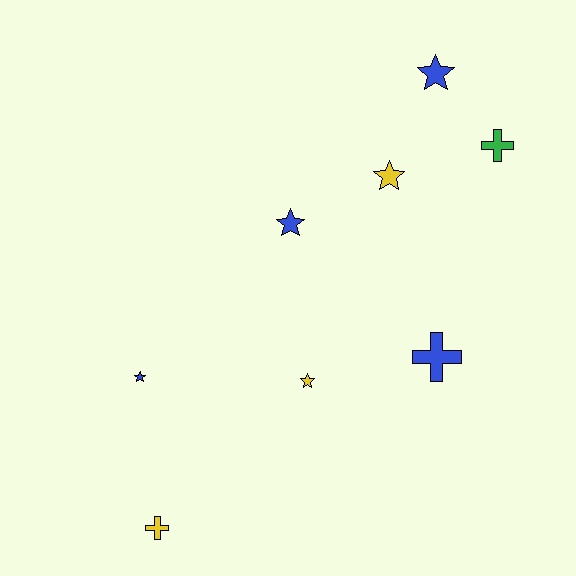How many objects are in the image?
There are 8 objects.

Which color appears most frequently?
Blue, with 4 objects.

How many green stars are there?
There are no green stars.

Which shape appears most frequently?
Star, with 5 objects.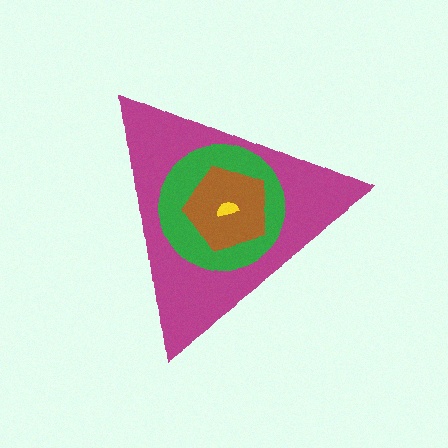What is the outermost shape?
The magenta triangle.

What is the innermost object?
The yellow semicircle.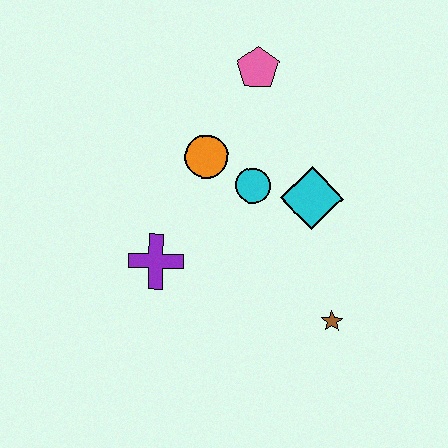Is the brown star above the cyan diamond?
No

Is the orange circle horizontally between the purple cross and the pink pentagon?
Yes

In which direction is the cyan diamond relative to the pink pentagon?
The cyan diamond is below the pink pentagon.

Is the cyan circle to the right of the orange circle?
Yes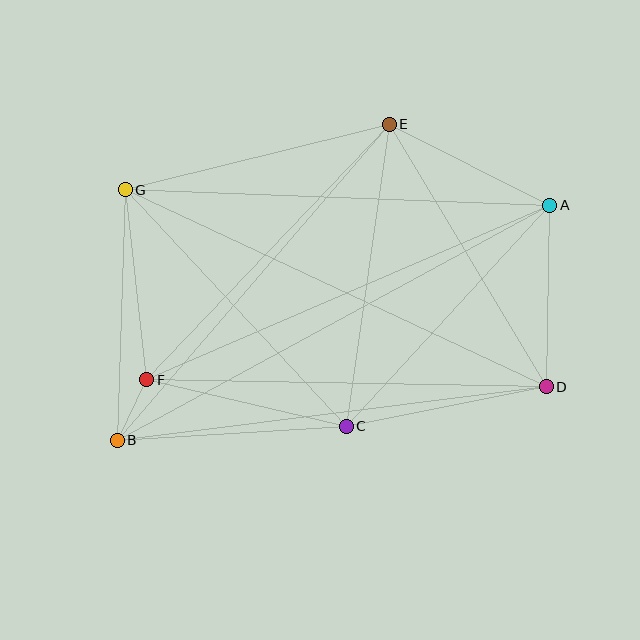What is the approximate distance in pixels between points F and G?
The distance between F and G is approximately 191 pixels.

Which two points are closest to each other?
Points B and F are closest to each other.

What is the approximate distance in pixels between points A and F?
The distance between A and F is approximately 439 pixels.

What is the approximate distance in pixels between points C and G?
The distance between C and G is approximately 324 pixels.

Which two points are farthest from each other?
Points A and B are farthest from each other.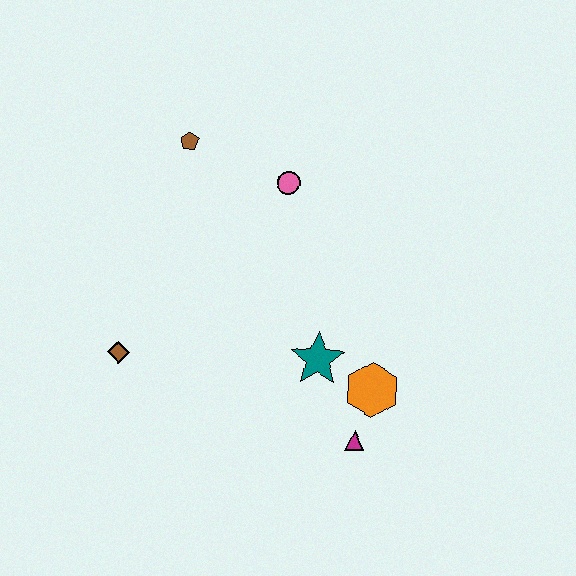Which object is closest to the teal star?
The orange hexagon is closest to the teal star.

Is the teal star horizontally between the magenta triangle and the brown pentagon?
Yes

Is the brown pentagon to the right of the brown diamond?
Yes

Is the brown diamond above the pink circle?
No